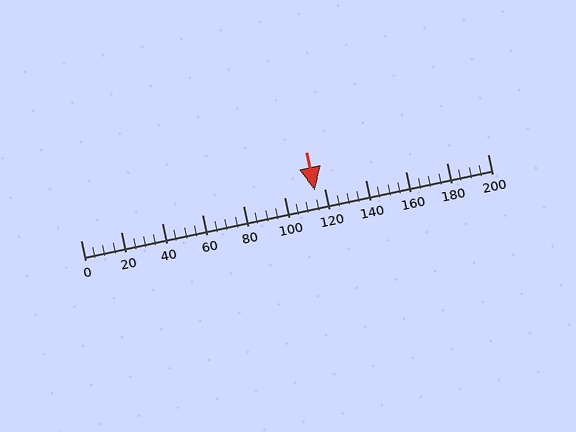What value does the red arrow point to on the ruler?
The red arrow points to approximately 115.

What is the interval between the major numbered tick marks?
The major tick marks are spaced 20 units apart.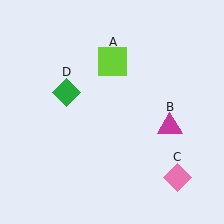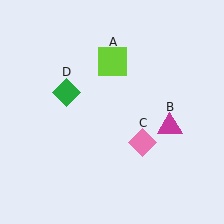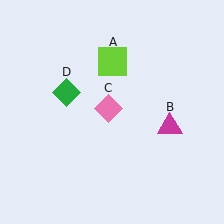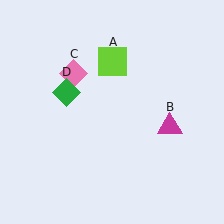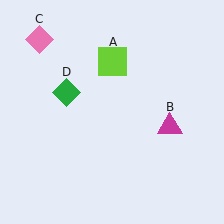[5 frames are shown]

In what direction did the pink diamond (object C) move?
The pink diamond (object C) moved up and to the left.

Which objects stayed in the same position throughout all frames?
Lime square (object A) and magenta triangle (object B) and green diamond (object D) remained stationary.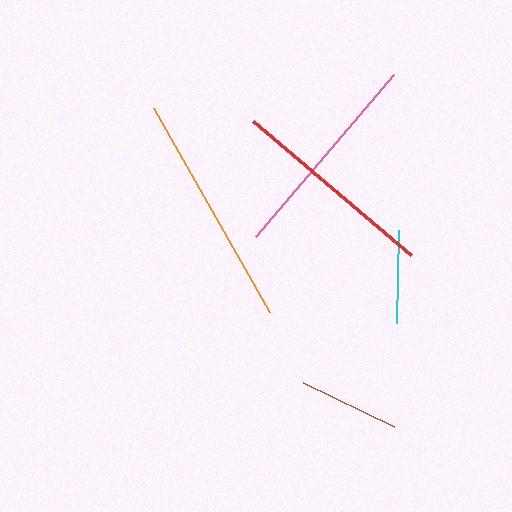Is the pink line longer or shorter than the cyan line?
The pink line is longer than the cyan line.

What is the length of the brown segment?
The brown segment is approximately 101 pixels long.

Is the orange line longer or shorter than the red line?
The orange line is longer than the red line.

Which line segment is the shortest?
The cyan line is the shortest at approximately 93 pixels.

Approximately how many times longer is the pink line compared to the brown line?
The pink line is approximately 2.1 times the length of the brown line.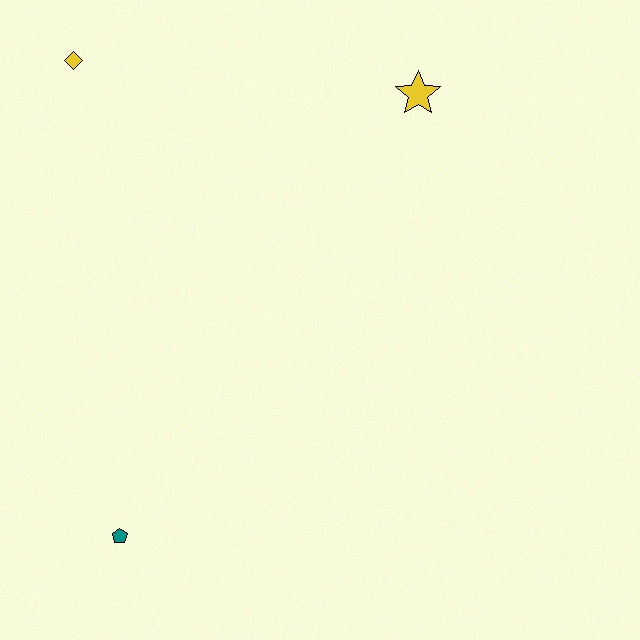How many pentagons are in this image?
There is 1 pentagon.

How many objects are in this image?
There are 3 objects.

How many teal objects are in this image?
There is 1 teal object.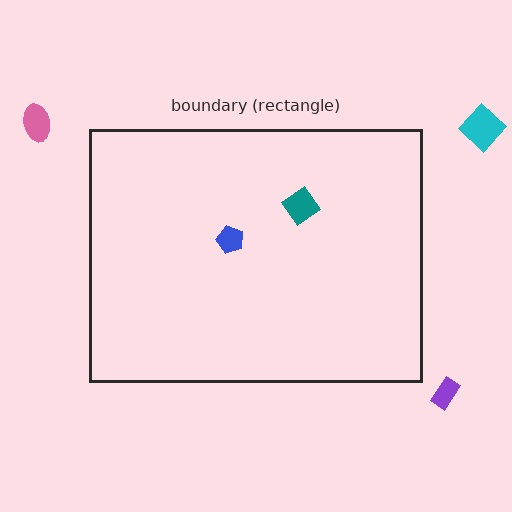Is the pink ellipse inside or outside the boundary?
Outside.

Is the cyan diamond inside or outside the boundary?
Outside.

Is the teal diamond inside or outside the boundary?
Inside.